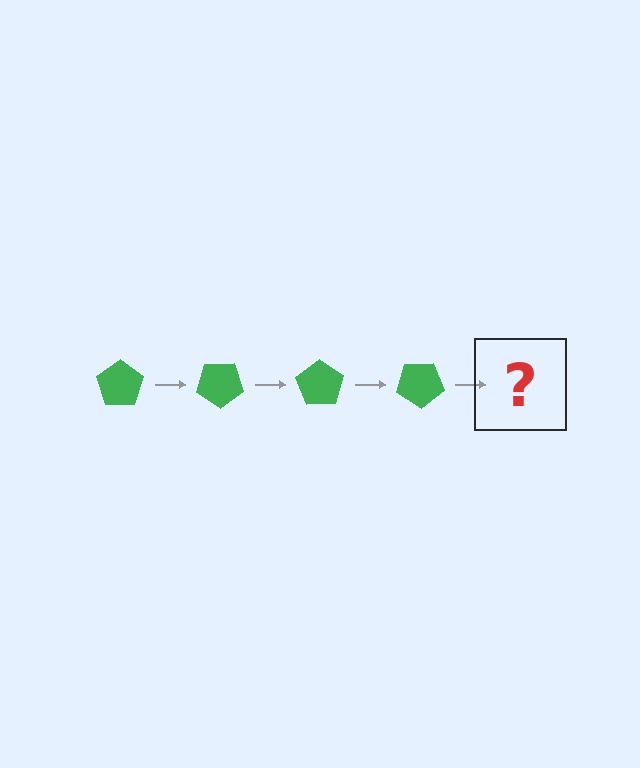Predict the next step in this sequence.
The next step is a green pentagon rotated 140 degrees.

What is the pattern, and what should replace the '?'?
The pattern is that the pentagon rotates 35 degrees each step. The '?' should be a green pentagon rotated 140 degrees.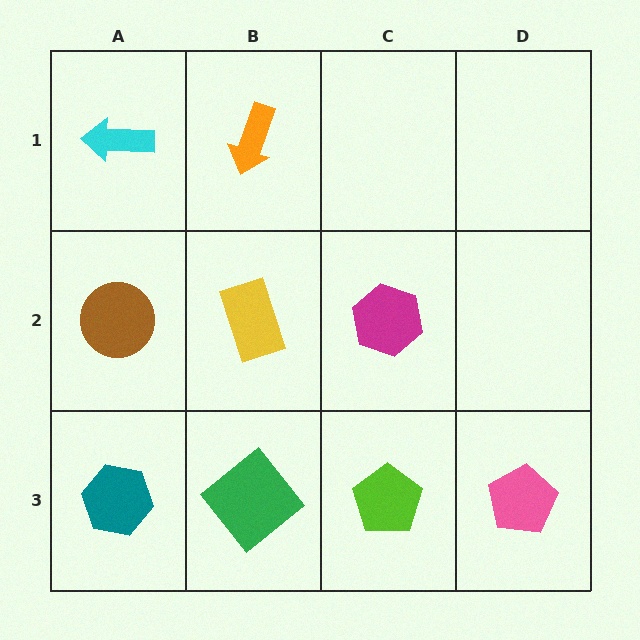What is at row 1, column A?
A cyan arrow.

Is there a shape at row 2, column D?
No, that cell is empty.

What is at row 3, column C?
A lime pentagon.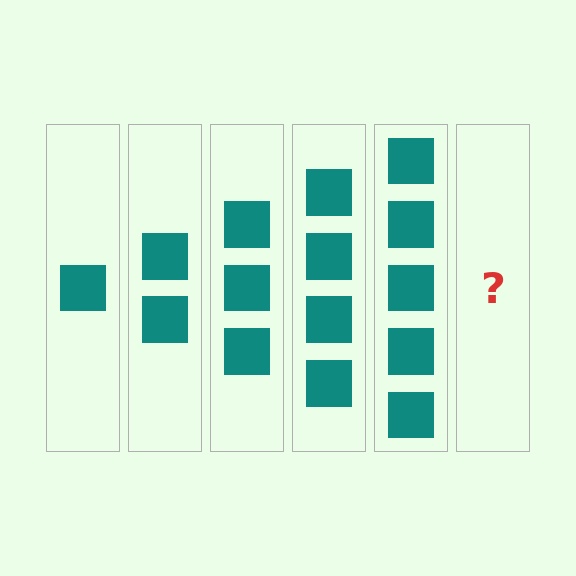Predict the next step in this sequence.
The next step is 6 squares.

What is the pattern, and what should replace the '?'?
The pattern is that each step adds one more square. The '?' should be 6 squares.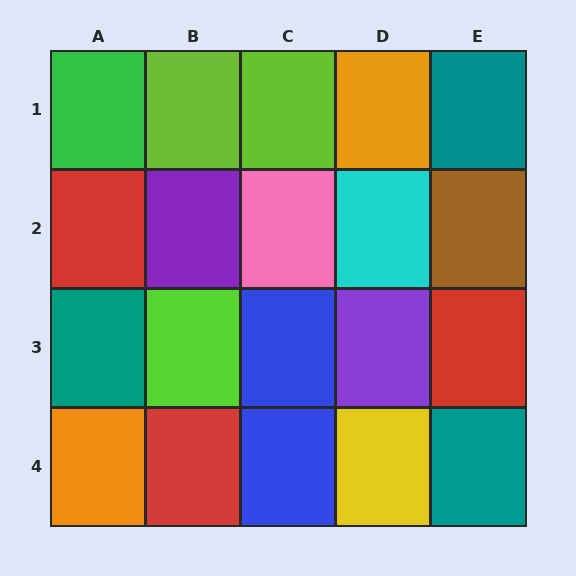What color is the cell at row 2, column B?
Purple.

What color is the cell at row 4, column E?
Teal.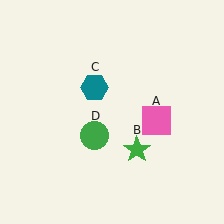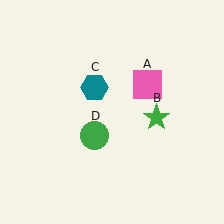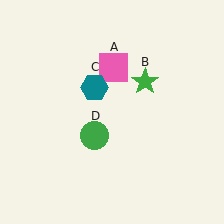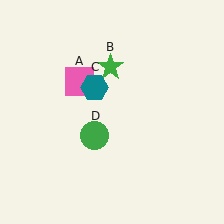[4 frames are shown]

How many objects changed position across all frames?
2 objects changed position: pink square (object A), green star (object B).